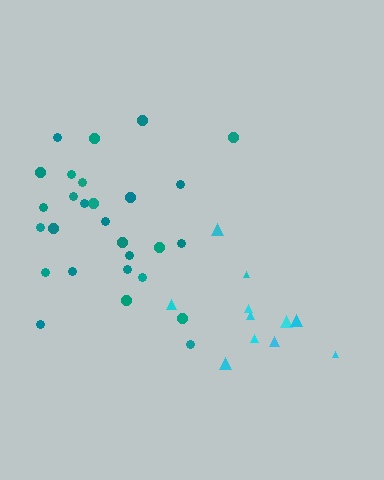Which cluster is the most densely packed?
Teal.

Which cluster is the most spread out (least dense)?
Cyan.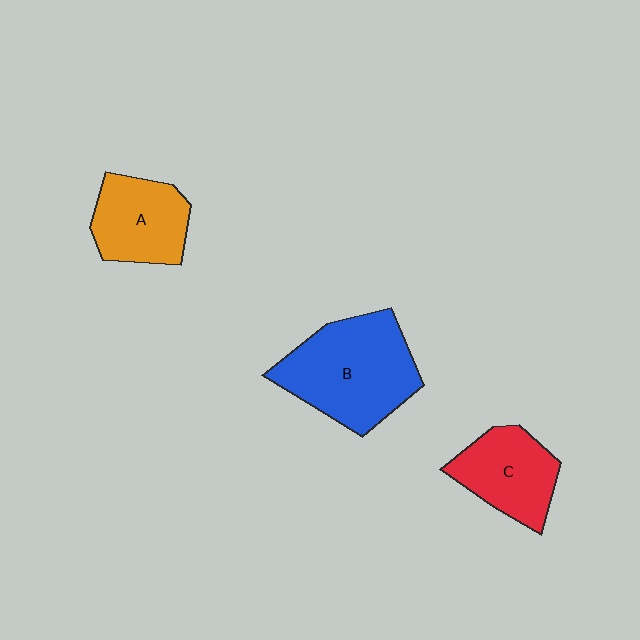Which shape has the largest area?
Shape B (blue).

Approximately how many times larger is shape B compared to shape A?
Approximately 1.6 times.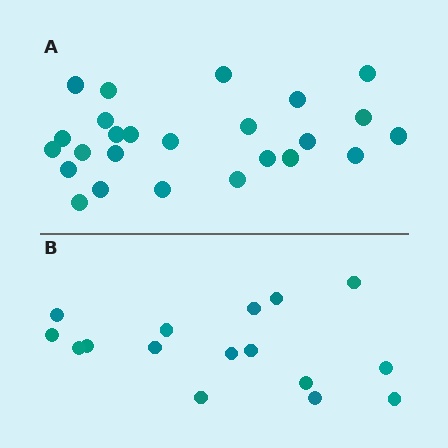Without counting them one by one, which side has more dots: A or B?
Region A (the top region) has more dots.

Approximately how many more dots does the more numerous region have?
Region A has roughly 8 or so more dots than region B.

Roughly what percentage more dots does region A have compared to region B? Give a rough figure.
About 55% more.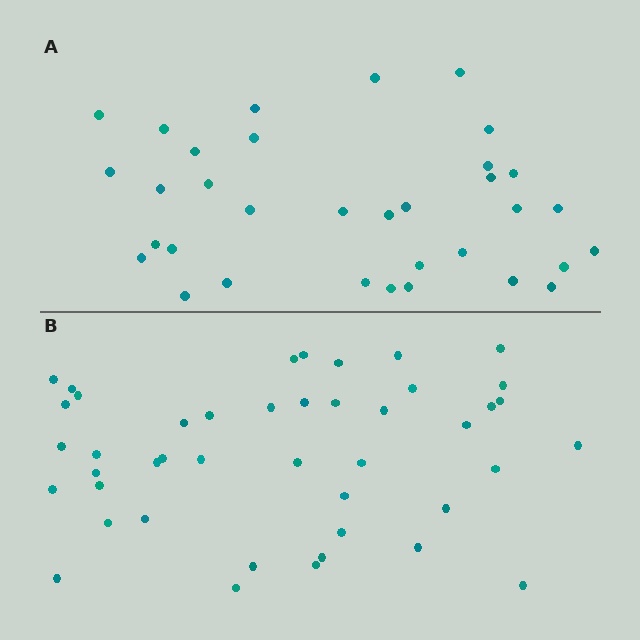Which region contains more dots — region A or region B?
Region B (the bottom region) has more dots.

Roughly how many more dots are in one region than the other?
Region B has roughly 10 or so more dots than region A.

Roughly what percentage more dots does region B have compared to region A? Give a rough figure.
About 30% more.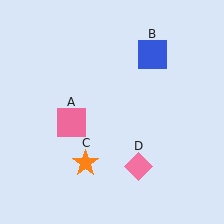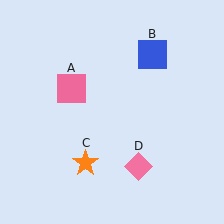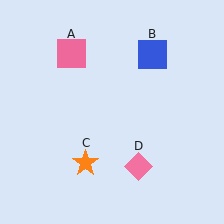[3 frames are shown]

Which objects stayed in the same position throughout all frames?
Blue square (object B) and orange star (object C) and pink diamond (object D) remained stationary.